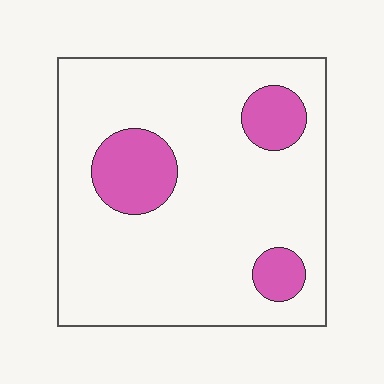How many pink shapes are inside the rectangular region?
3.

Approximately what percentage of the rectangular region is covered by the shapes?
Approximately 15%.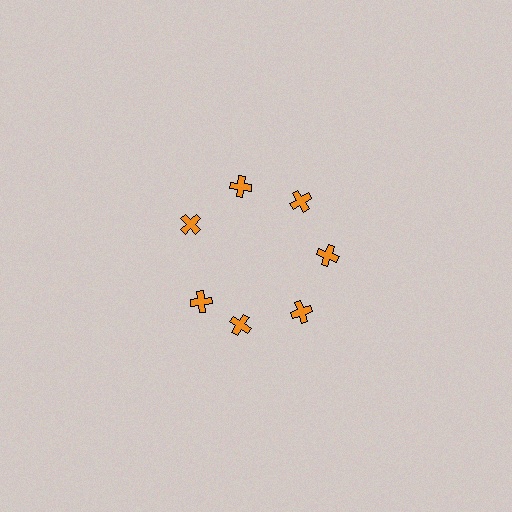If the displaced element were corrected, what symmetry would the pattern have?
It would have 7-fold rotational symmetry — the pattern would map onto itself every 51 degrees.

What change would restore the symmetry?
The symmetry would be restored by rotating it back into even spacing with its neighbors so that all 7 crosses sit at equal angles and equal distance from the center.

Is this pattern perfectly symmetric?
No. The 7 orange crosses are arranged in a ring, but one element near the 8 o'clock position is rotated out of alignment along the ring, breaking the 7-fold rotational symmetry.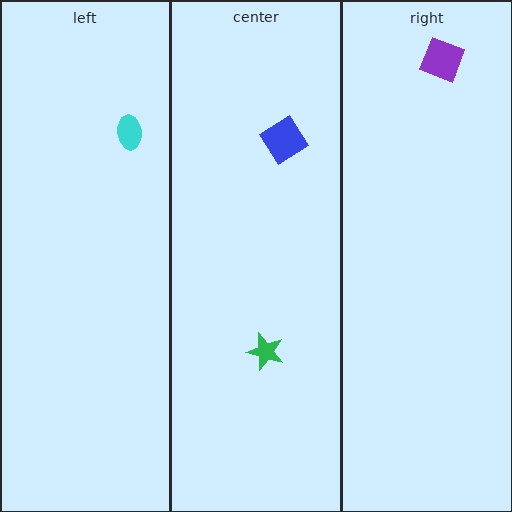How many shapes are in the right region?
1.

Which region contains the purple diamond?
The right region.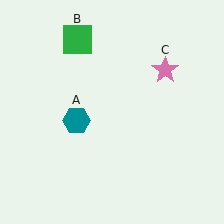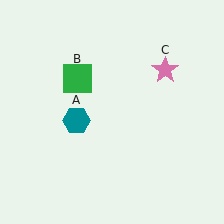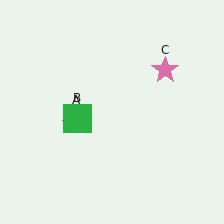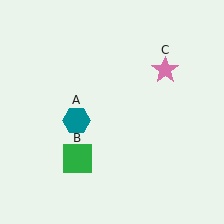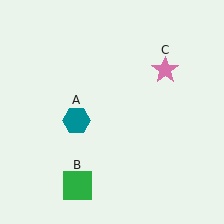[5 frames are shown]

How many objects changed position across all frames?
1 object changed position: green square (object B).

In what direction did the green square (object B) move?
The green square (object B) moved down.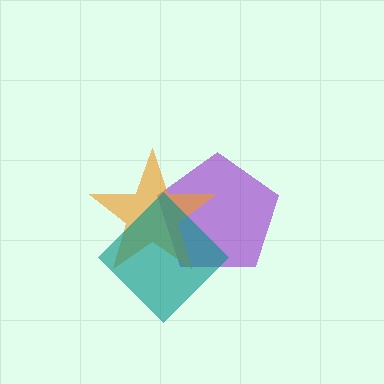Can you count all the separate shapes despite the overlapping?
Yes, there are 3 separate shapes.